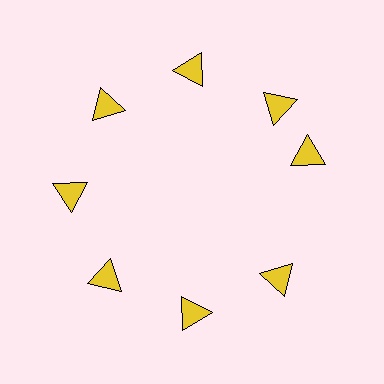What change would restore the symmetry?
The symmetry would be restored by rotating it back into even spacing with its neighbors so that all 8 triangles sit at equal angles and equal distance from the center.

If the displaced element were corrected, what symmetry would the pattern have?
It would have 8-fold rotational symmetry — the pattern would map onto itself every 45 degrees.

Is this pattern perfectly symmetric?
No. The 8 yellow triangles are arranged in a ring, but one element near the 3 o'clock position is rotated out of alignment along the ring, breaking the 8-fold rotational symmetry.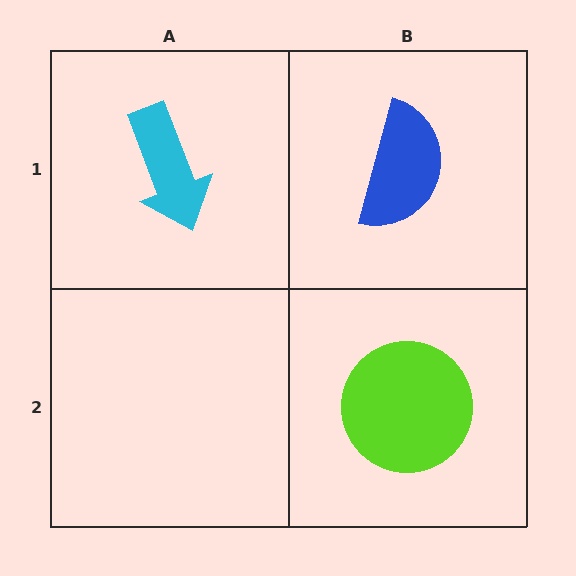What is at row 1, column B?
A blue semicircle.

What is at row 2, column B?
A lime circle.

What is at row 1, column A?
A cyan arrow.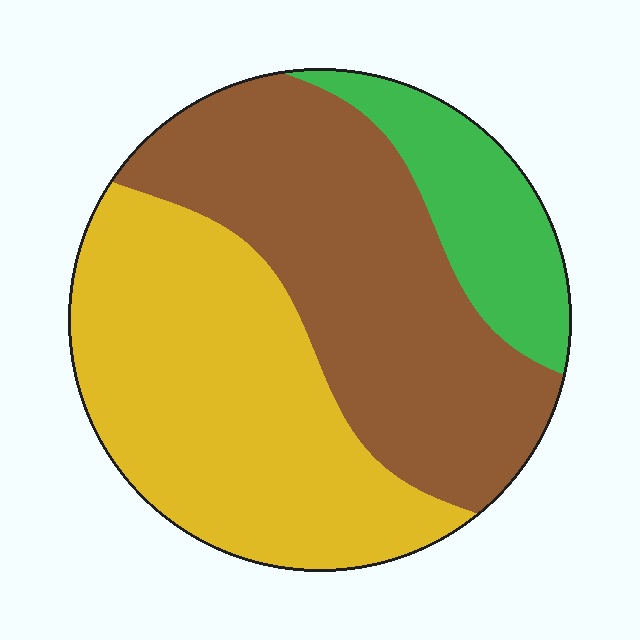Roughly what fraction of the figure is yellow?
Yellow covers 43% of the figure.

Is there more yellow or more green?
Yellow.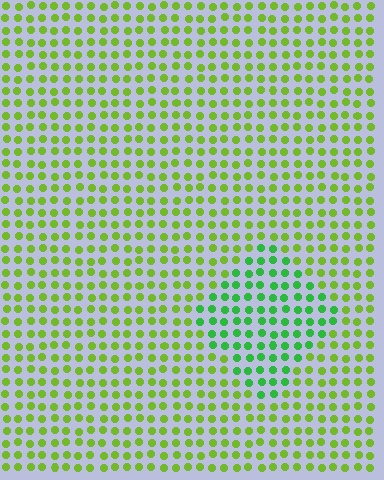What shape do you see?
I see a diamond.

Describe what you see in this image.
The image is filled with small lime elements in a uniform arrangement. A diamond-shaped region is visible where the elements are tinted to a slightly different hue, forming a subtle color boundary.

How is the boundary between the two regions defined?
The boundary is defined purely by a slight shift in hue (about 37 degrees). Spacing, size, and orientation are identical on both sides.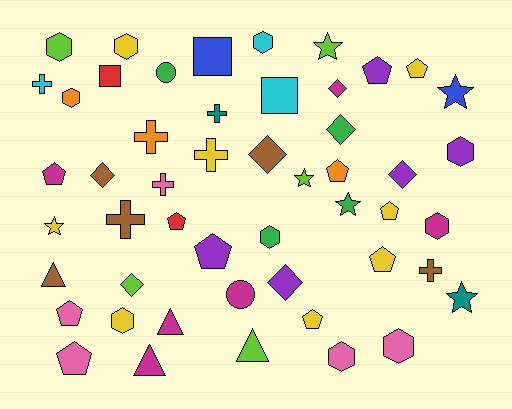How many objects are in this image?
There are 50 objects.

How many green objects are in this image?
There are 4 green objects.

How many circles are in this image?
There are 2 circles.